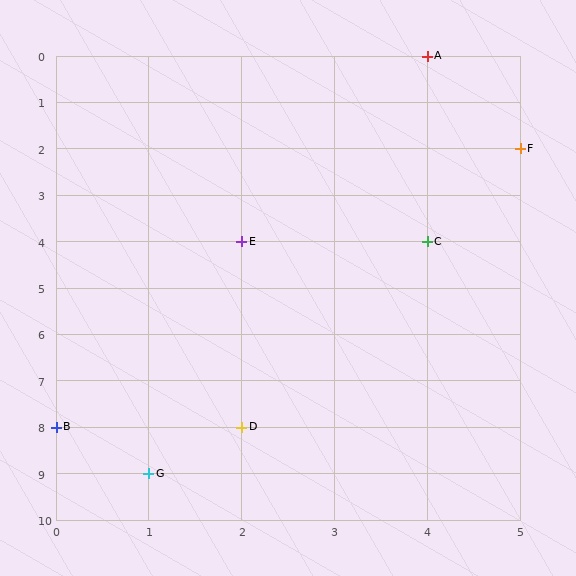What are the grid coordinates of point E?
Point E is at grid coordinates (2, 4).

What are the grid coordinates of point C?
Point C is at grid coordinates (4, 4).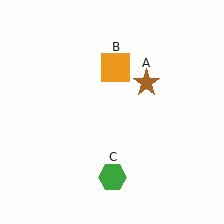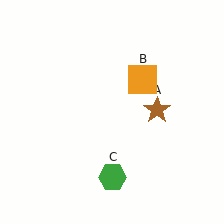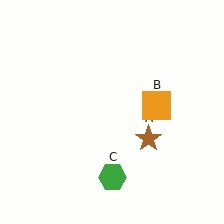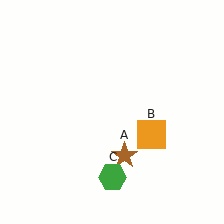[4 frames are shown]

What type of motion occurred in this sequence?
The brown star (object A), orange square (object B) rotated clockwise around the center of the scene.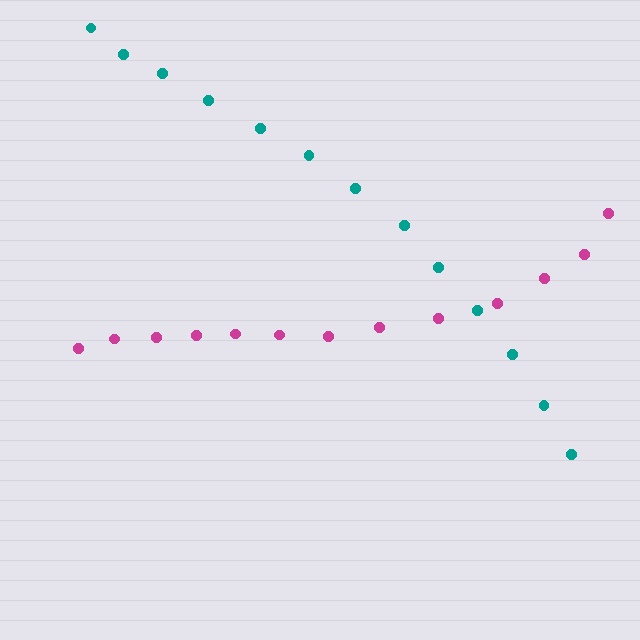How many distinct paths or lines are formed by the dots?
There are 2 distinct paths.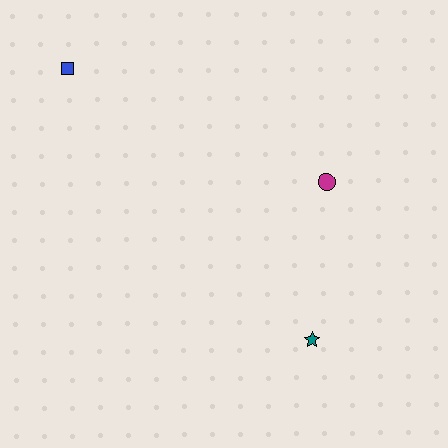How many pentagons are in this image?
There are no pentagons.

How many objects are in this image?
There are 3 objects.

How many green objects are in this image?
There are no green objects.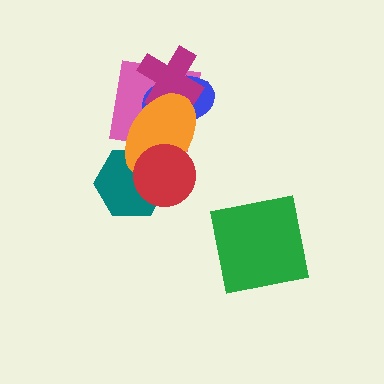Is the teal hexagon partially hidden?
Yes, it is partially covered by another shape.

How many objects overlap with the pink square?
3 objects overlap with the pink square.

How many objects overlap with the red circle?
2 objects overlap with the red circle.